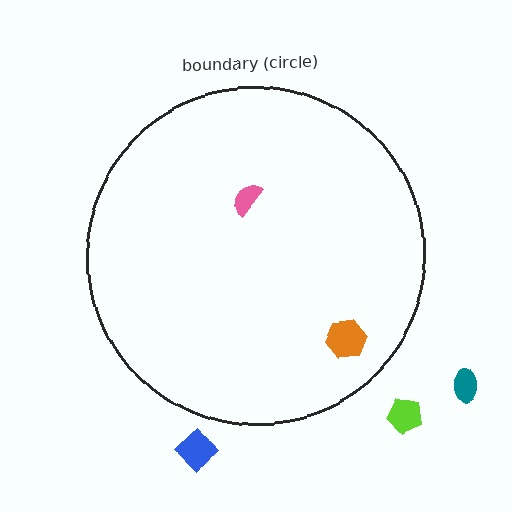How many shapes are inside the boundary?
2 inside, 3 outside.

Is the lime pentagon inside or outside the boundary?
Outside.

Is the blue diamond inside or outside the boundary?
Outside.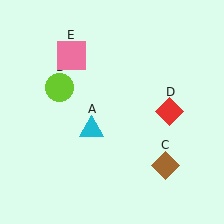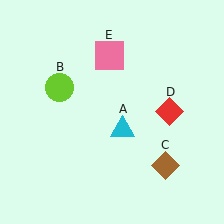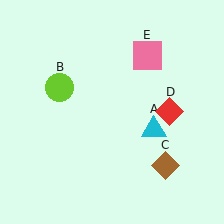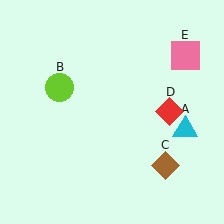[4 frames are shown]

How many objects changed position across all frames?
2 objects changed position: cyan triangle (object A), pink square (object E).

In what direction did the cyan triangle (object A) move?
The cyan triangle (object A) moved right.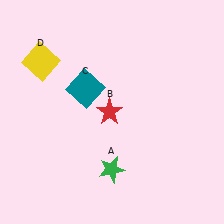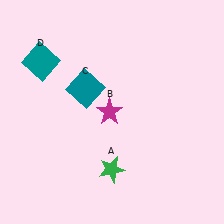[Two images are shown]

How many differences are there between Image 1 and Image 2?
There are 2 differences between the two images.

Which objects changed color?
B changed from red to magenta. D changed from yellow to teal.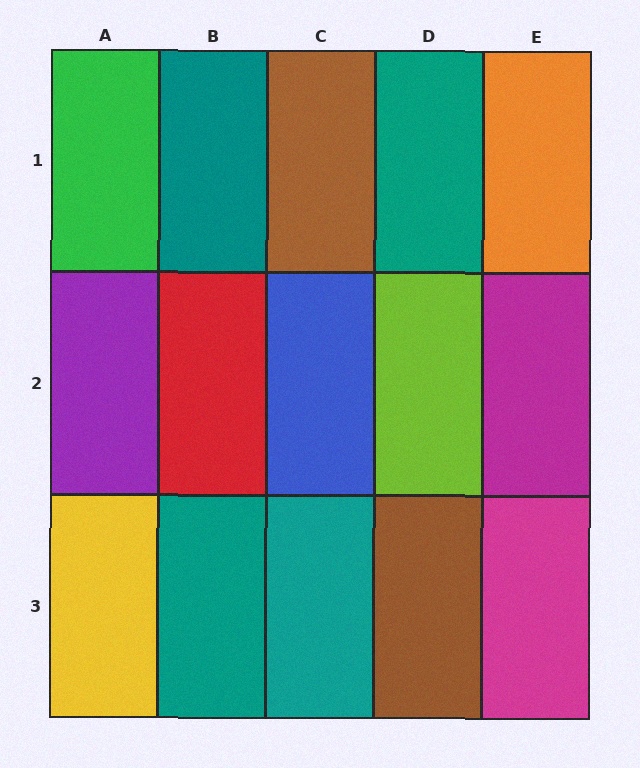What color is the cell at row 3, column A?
Yellow.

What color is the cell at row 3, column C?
Teal.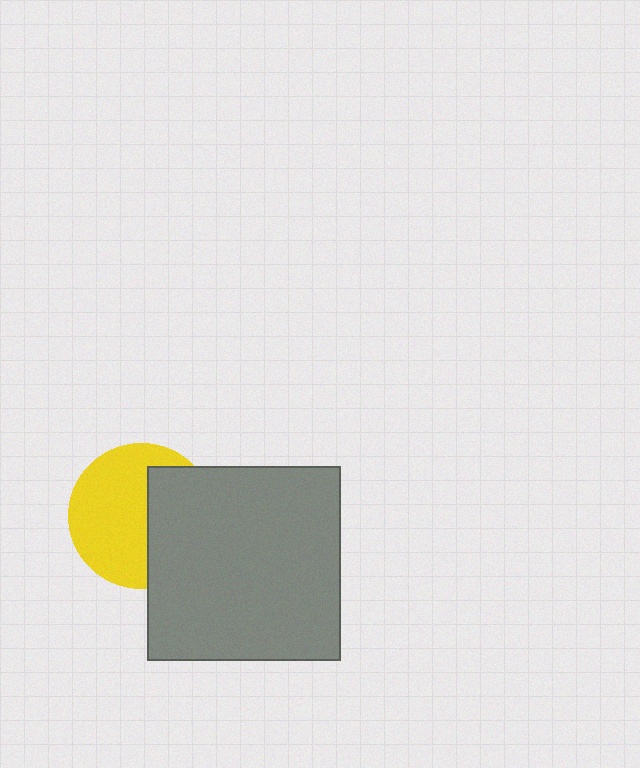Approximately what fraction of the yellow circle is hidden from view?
Roughly 41% of the yellow circle is hidden behind the gray square.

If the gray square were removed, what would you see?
You would see the complete yellow circle.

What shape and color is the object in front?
The object in front is a gray square.